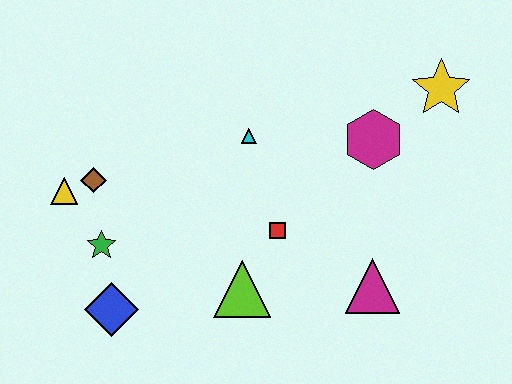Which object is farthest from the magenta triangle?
The yellow triangle is farthest from the magenta triangle.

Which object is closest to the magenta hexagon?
The yellow star is closest to the magenta hexagon.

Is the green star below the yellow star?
Yes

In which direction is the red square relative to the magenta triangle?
The red square is to the left of the magenta triangle.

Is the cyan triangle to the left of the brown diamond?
No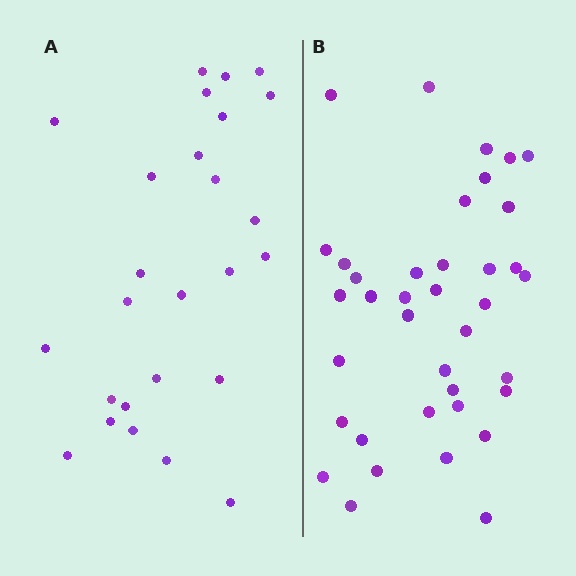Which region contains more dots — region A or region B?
Region B (the right region) has more dots.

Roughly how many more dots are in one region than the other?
Region B has roughly 12 or so more dots than region A.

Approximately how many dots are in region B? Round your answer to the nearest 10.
About 40 dots. (The exact count is 38, which rounds to 40.)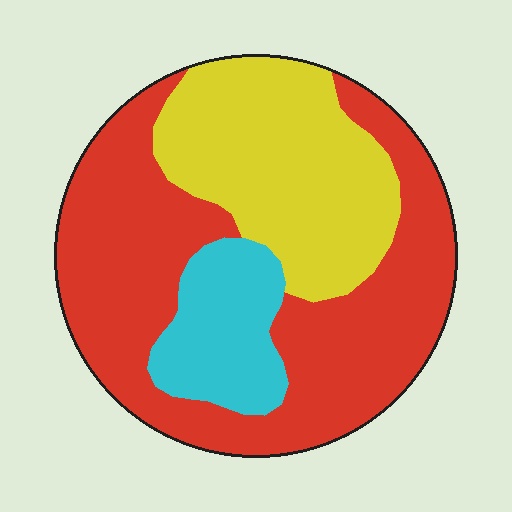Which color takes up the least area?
Cyan, at roughly 15%.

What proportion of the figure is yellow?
Yellow takes up between a sixth and a third of the figure.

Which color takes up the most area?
Red, at roughly 55%.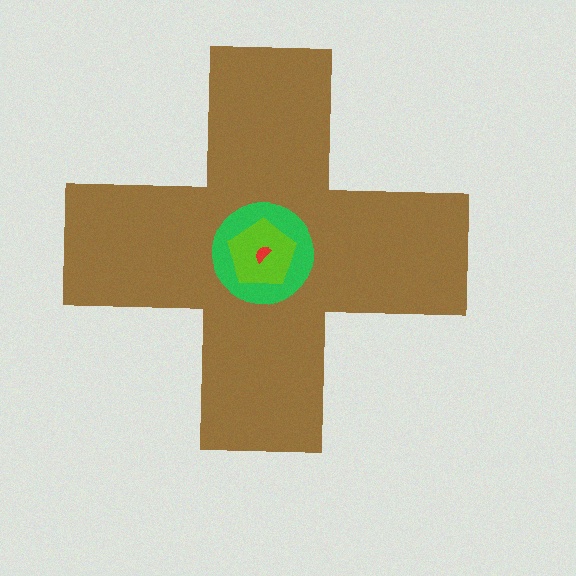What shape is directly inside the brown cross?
The green circle.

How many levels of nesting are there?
4.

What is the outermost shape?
The brown cross.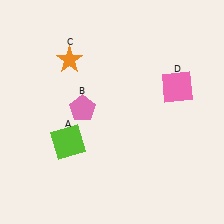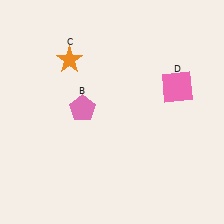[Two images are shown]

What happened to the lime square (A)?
The lime square (A) was removed in Image 2. It was in the bottom-left area of Image 1.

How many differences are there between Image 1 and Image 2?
There is 1 difference between the two images.